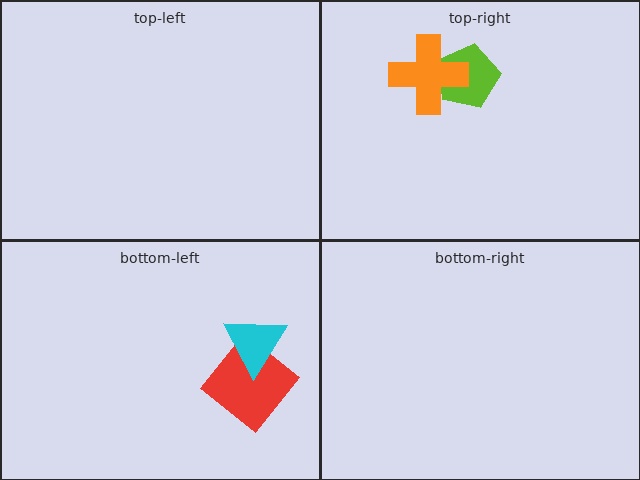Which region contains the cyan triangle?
The bottom-left region.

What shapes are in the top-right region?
The lime pentagon, the orange cross.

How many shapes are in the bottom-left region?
2.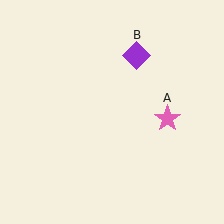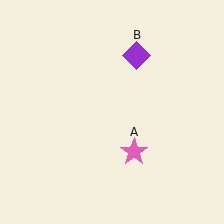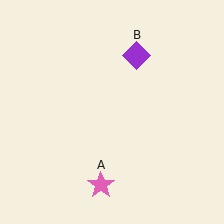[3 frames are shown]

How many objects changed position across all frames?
1 object changed position: pink star (object A).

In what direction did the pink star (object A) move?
The pink star (object A) moved down and to the left.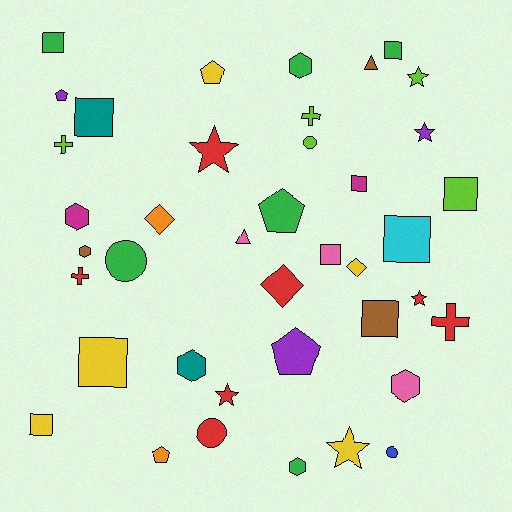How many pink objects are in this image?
There are 3 pink objects.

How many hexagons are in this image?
There are 6 hexagons.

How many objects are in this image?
There are 40 objects.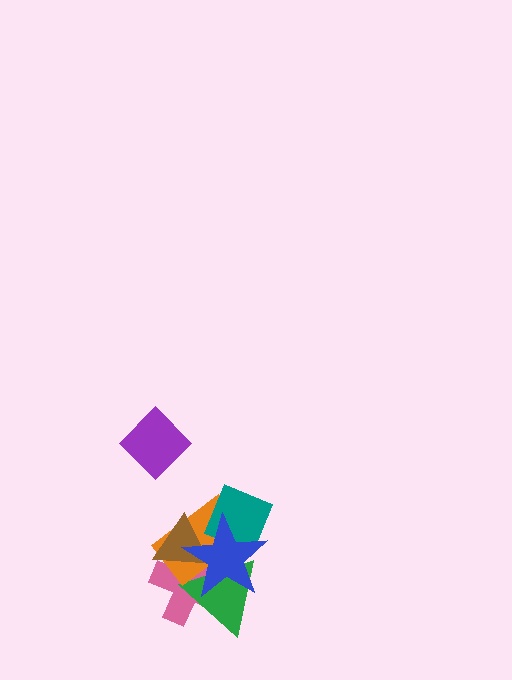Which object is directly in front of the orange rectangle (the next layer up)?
The brown triangle is directly in front of the orange rectangle.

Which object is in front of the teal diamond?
The blue star is in front of the teal diamond.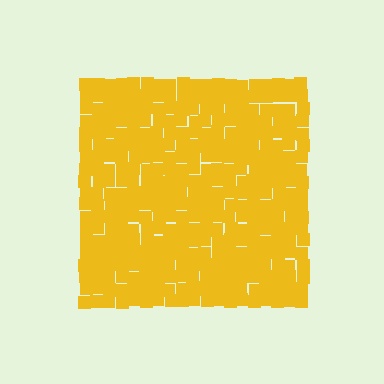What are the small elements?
The small elements are squares.